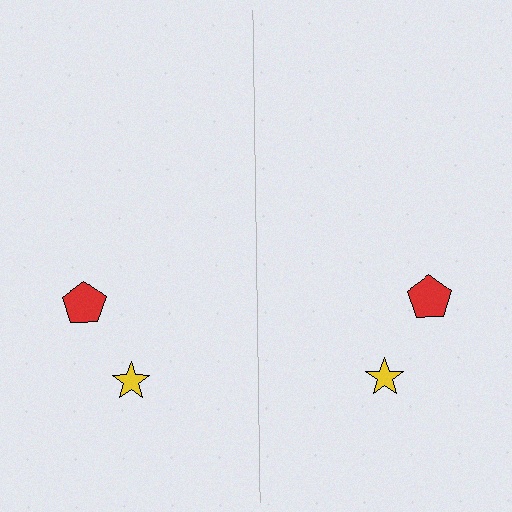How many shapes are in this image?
There are 4 shapes in this image.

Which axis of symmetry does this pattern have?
The pattern has a vertical axis of symmetry running through the center of the image.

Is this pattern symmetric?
Yes, this pattern has bilateral (reflection) symmetry.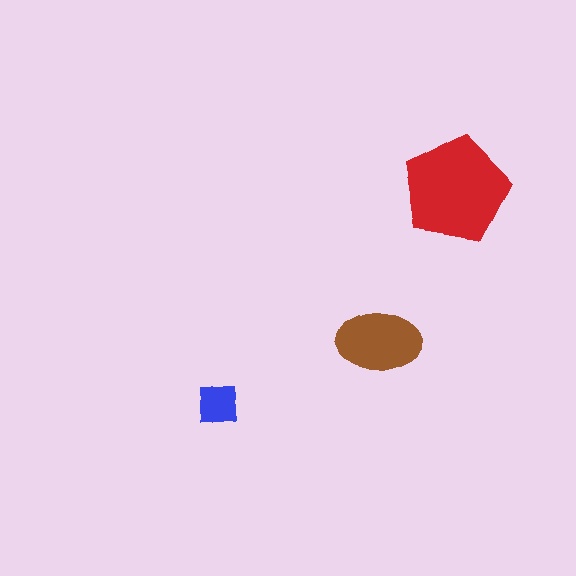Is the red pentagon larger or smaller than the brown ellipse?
Larger.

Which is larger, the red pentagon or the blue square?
The red pentagon.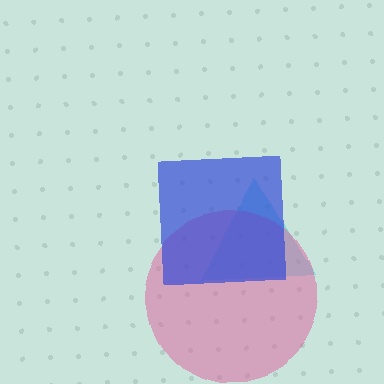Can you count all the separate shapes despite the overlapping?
Yes, there are 3 separate shapes.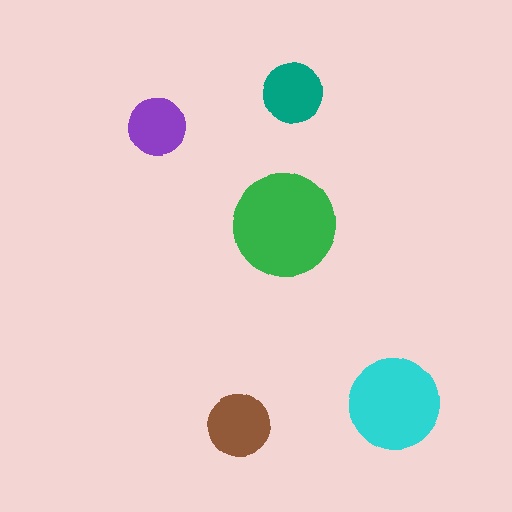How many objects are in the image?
There are 5 objects in the image.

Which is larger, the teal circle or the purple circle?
The teal one.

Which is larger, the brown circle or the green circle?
The green one.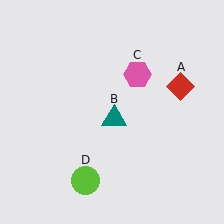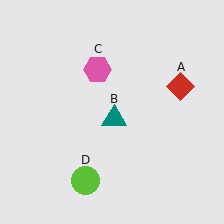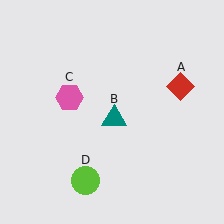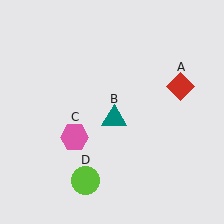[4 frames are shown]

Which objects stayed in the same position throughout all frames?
Red diamond (object A) and teal triangle (object B) and lime circle (object D) remained stationary.